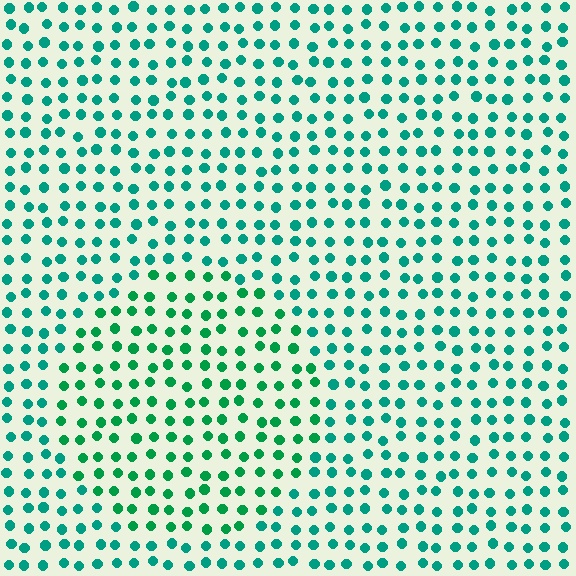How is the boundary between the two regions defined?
The boundary is defined purely by a slight shift in hue (about 24 degrees). Spacing, size, and orientation are identical on both sides.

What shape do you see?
I see a circle.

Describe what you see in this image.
The image is filled with small teal elements in a uniform arrangement. A circle-shaped region is visible where the elements are tinted to a slightly different hue, forming a subtle color boundary.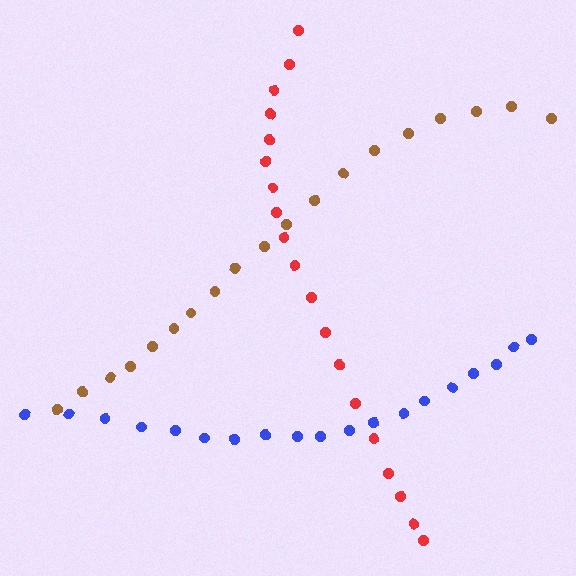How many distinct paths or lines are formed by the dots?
There are 3 distinct paths.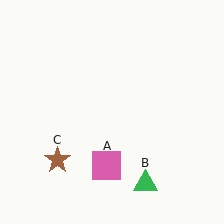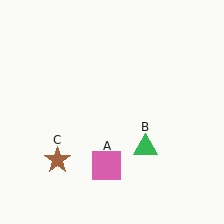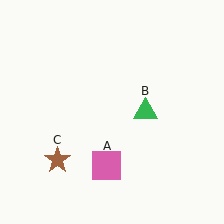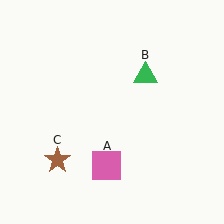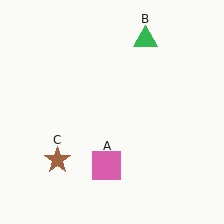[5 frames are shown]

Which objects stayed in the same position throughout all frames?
Pink square (object A) and brown star (object C) remained stationary.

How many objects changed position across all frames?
1 object changed position: green triangle (object B).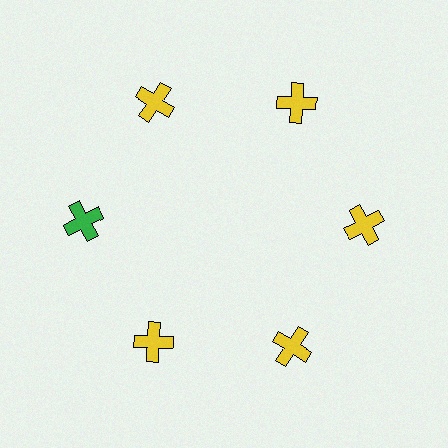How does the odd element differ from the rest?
It has a different color: green instead of yellow.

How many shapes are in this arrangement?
There are 6 shapes arranged in a ring pattern.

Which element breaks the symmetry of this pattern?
The green cross at roughly the 9 o'clock position breaks the symmetry. All other shapes are yellow crosses.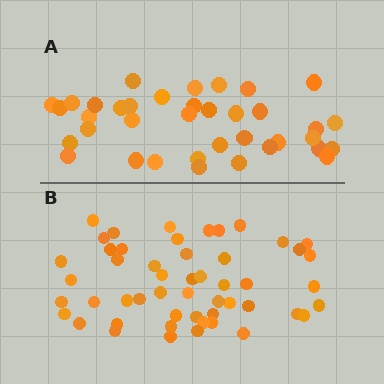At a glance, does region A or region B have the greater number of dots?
Region B (the bottom region) has more dots.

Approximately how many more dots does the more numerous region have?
Region B has approximately 15 more dots than region A.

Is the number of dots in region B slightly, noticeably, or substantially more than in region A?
Region B has noticeably more, but not dramatically so. The ratio is roughly 1.4 to 1.